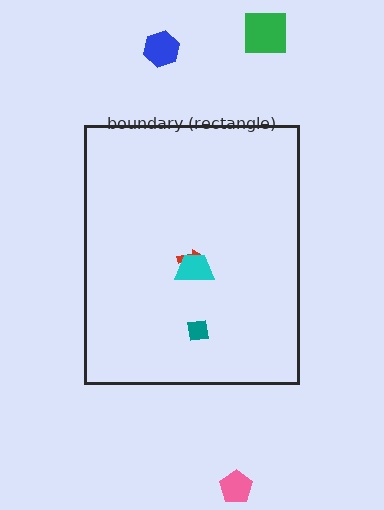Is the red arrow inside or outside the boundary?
Inside.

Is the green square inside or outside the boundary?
Outside.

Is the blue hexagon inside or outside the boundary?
Outside.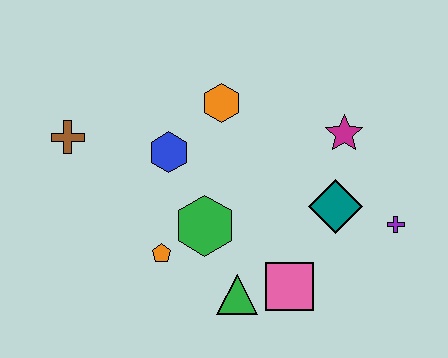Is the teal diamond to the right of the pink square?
Yes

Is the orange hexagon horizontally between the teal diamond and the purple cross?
No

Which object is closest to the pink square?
The green triangle is closest to the pink square.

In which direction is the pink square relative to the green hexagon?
The pink square is to the right of the green hexagon.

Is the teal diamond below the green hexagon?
No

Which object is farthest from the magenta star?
The brown cross is farthest from the magenta star.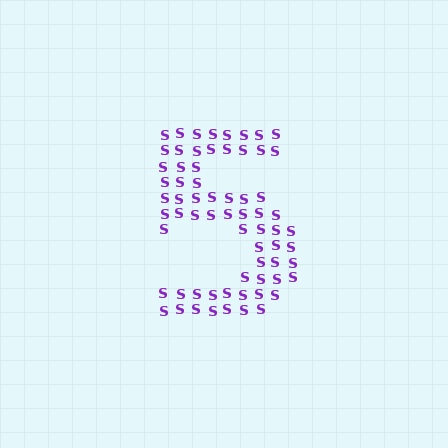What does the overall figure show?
The overall figure shows the digit 5.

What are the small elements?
The small elements are letter S's.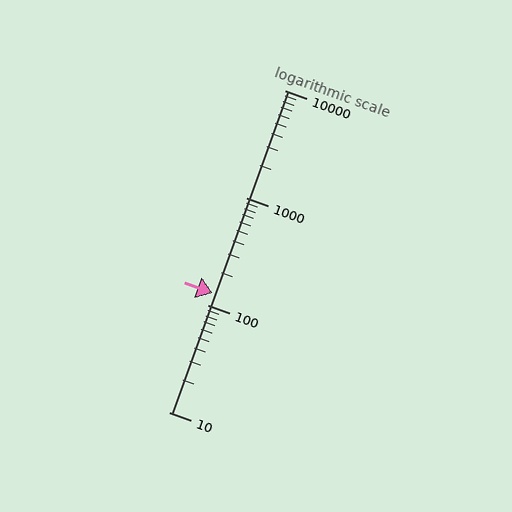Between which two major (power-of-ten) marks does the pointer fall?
The pointer is between 100 and 1000.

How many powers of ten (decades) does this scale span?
The scale spans 3 decades, from 10 to 10000.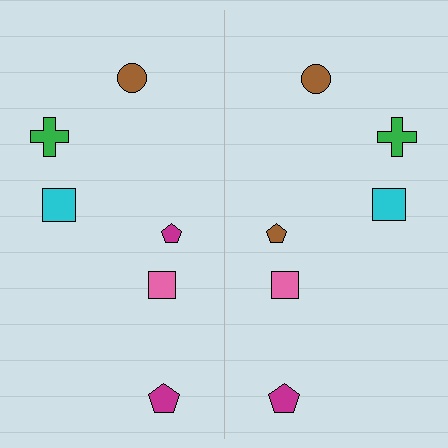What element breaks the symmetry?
The brown pentagon on the right side breaks the symmetry — its mirror counterpart is magenta.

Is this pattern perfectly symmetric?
No, the pattern is not perfectly symmetric. The brown pentagon on the right side breaks the symmetry — its mirror counterpart is magenta.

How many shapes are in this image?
There are 12 shapes in this image.